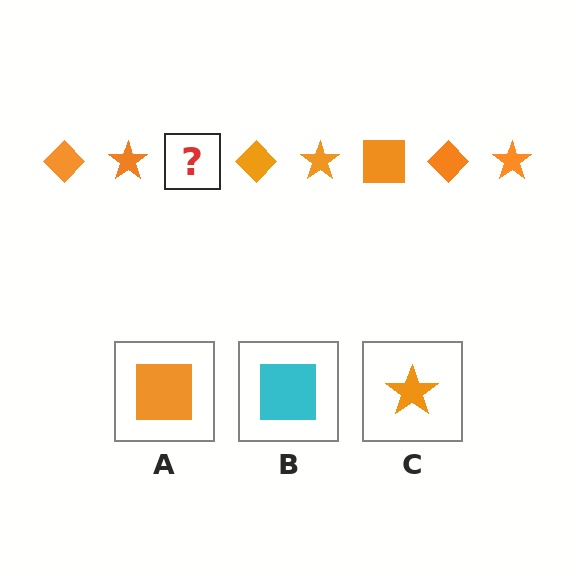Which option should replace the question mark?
Option A.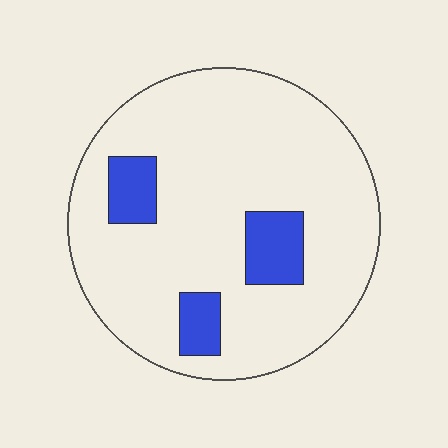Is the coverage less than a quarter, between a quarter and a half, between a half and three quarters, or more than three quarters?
Less than a quarter.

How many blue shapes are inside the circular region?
3.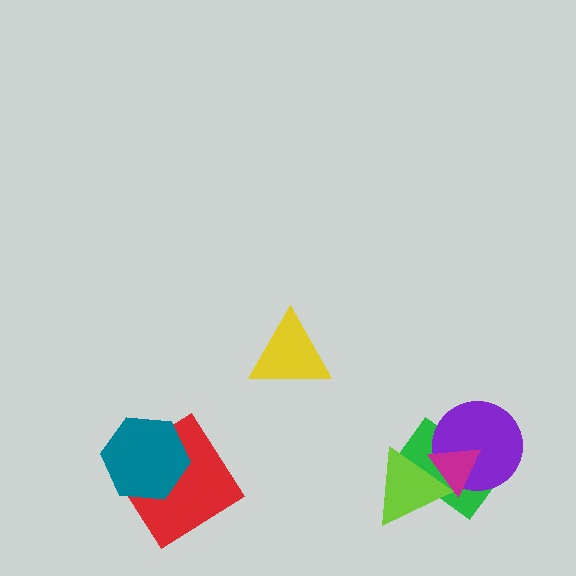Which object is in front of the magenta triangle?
The lime triangle is in front of the magenta triangle.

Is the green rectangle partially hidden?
Yes, it is partially covered by another shape.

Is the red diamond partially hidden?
Yes, it is partially covered by another shape.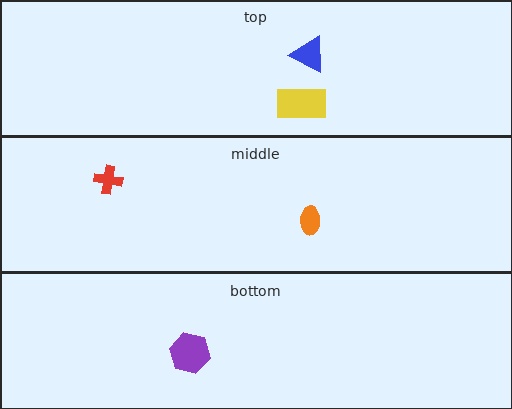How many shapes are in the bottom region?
1.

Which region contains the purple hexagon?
The bottom region.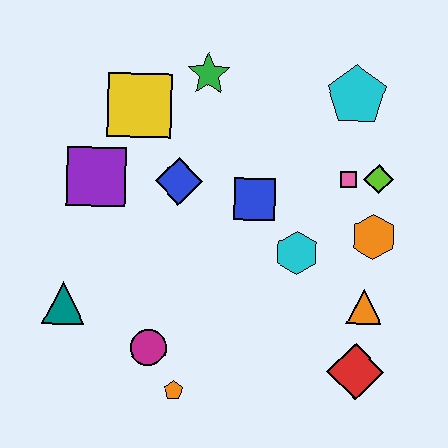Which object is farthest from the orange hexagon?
The teal triangle is farthest from the orange hexagon.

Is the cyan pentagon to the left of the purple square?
No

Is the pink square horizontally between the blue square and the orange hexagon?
Yes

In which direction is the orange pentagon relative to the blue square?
The orange pentagon is below the blue square.